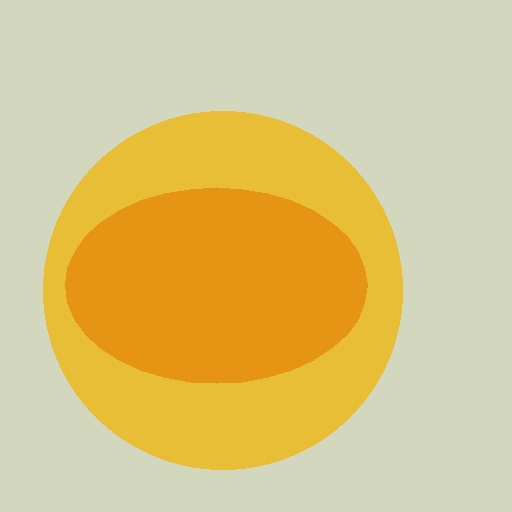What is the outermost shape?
The yellow circle.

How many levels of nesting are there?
2.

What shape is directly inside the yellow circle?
The orange ellipse.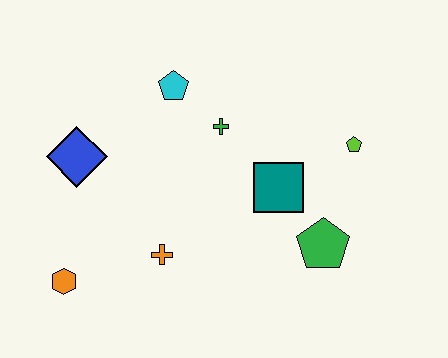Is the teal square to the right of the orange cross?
Yes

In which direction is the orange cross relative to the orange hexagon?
The orange cross is to the right of the orange hexagon.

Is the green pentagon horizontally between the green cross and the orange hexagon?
No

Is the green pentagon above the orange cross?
Yes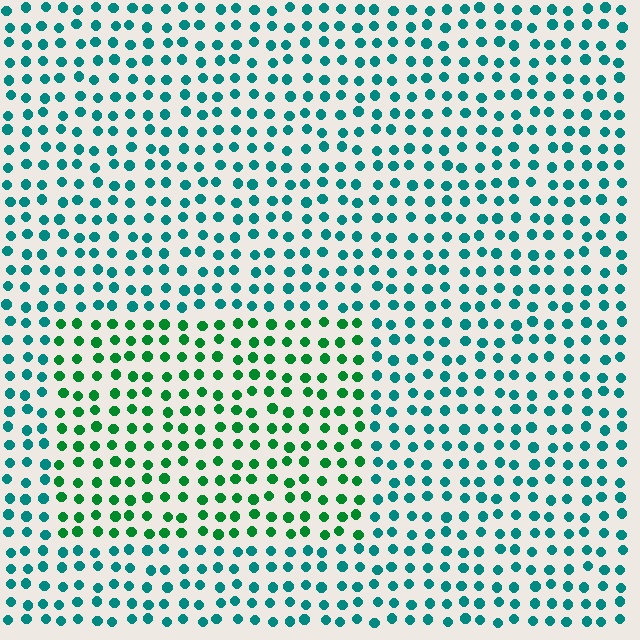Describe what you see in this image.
The image is filled with small teal elements in a uniform arrangement. A rectangle-shaped region is visible where the elements are tinted to a slightly different hue, forming a subtle color boundary.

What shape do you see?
I see a rectangle.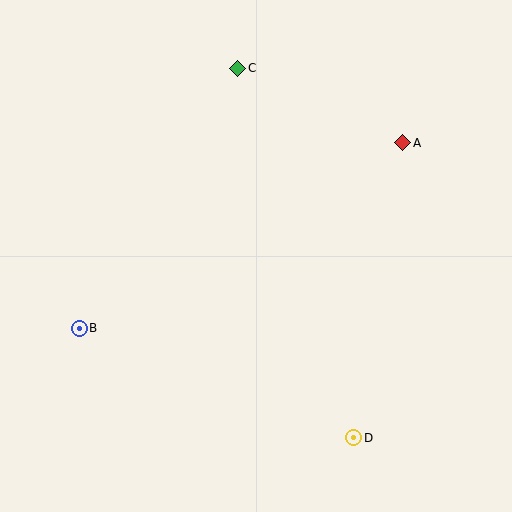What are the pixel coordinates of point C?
Point C is at (238, 68).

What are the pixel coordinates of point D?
Point D is at (354, 438).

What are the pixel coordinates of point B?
Point B is at (79, 328).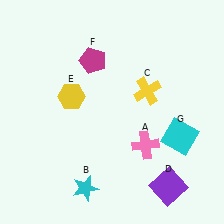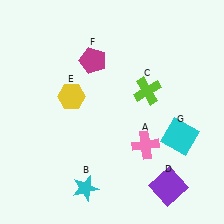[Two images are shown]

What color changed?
The cross (C) changed from yellow in Image 1 to lime in Image 2.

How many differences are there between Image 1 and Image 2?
There is 1 difference between the two images.